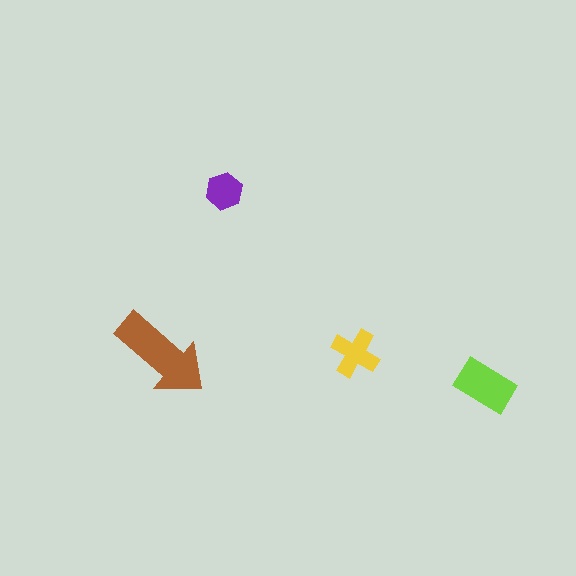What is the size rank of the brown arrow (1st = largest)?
1st.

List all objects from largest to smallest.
The brown arrow, the lime rectangle, the yellow cross, the purple hexagon.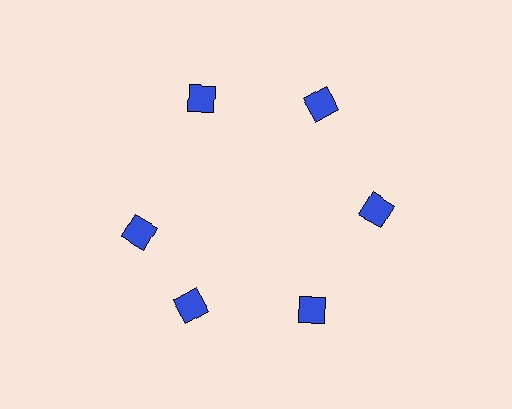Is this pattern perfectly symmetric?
No. The 6 blue squares are arranged in a ring, but one element near the 9 o'clock position is rotated out of alignment along the ring, breaking the 6-fold rotational symmetry.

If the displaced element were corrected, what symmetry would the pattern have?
It would have 6-fold rotational symmetry — the pattern would map onto itself every 60 degrees.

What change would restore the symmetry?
The symmetry would be restored by rotating it back into even spacing with its neighbors so that all 6 squares sit at equal angles and equal distance from the center.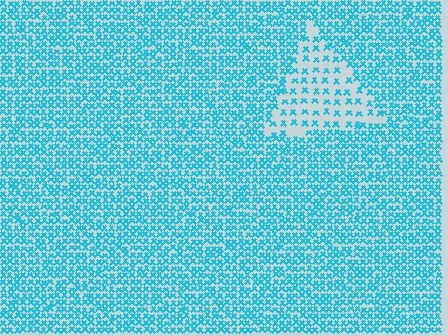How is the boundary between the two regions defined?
The boundary is defined by a change in element density (approximately 2.5x ratio). All elements are the same color, size, and shape.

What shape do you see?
I see a triangle.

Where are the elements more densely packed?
The elements are more densely packed outside the triangle boundary.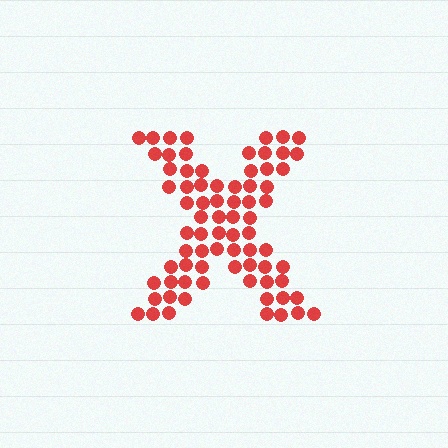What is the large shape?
The large shape is the letter X.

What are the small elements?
The small elements are circles.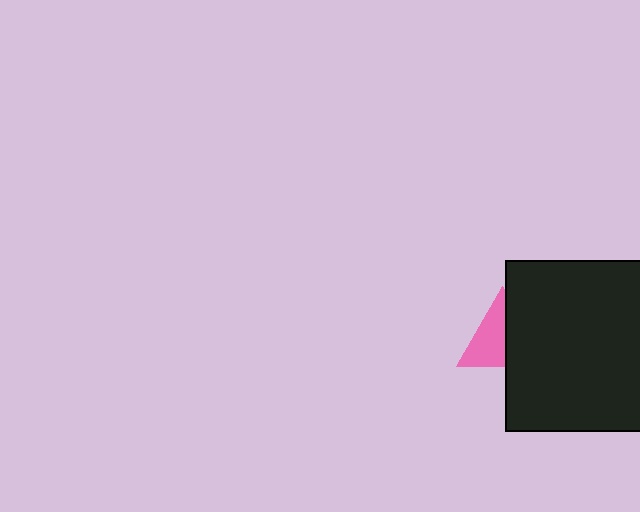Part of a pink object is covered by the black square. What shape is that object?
It is a triangle.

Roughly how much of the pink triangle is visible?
About half of it is visible (roughly 56%).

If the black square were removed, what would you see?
You would see the complete pink triangle.